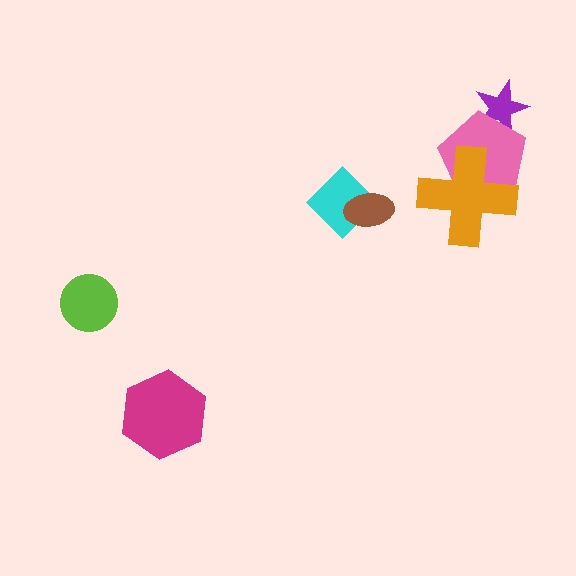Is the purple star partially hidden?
Yes, it is partially covered by another shape.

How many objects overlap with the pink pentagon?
2 objects overlap with the pink pentagon.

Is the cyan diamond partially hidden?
Yes, it is partially covered by another shape.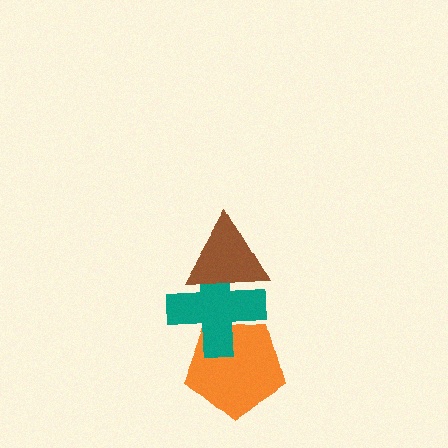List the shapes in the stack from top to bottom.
From top to bottom: the brown triangle, the teal cross, the orange pentagon.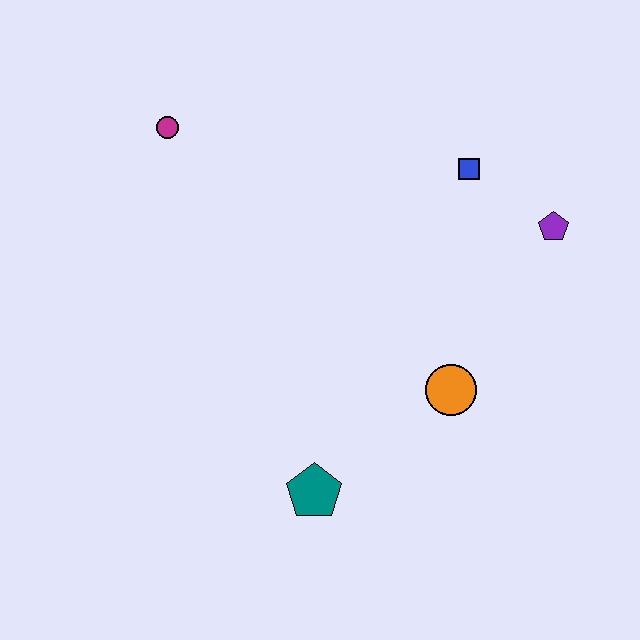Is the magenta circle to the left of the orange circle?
Yes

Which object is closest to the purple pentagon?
The blue square is closest to the purple pentagon.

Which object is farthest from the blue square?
The teal pentagon is farthest from the blue square.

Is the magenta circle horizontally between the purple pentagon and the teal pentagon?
No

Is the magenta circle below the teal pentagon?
No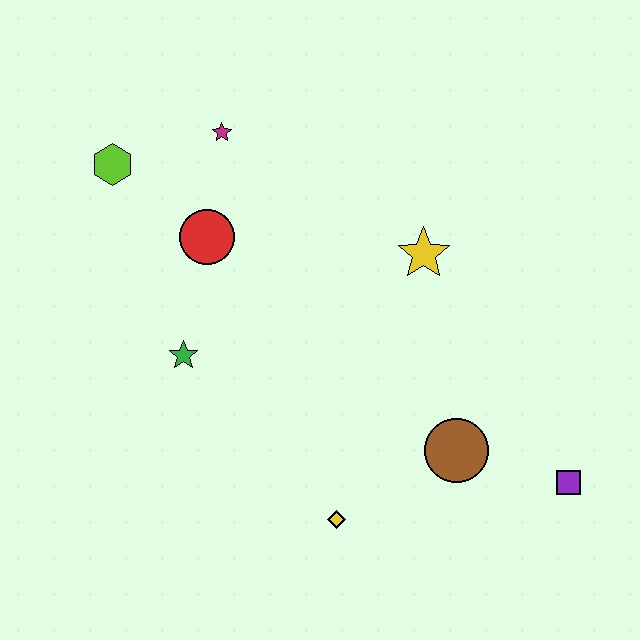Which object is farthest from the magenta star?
The purple square is farthest from the magenta star.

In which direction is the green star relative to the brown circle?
The green star is to the left of the brown circle.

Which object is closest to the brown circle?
The purple square is closest to the brown circle.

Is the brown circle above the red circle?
No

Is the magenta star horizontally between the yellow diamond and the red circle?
Yes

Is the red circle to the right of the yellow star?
No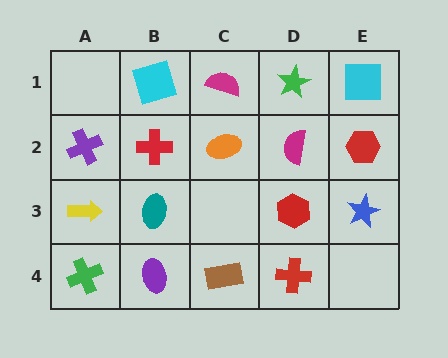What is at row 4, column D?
A red cross.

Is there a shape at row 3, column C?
No, that cell is empty.